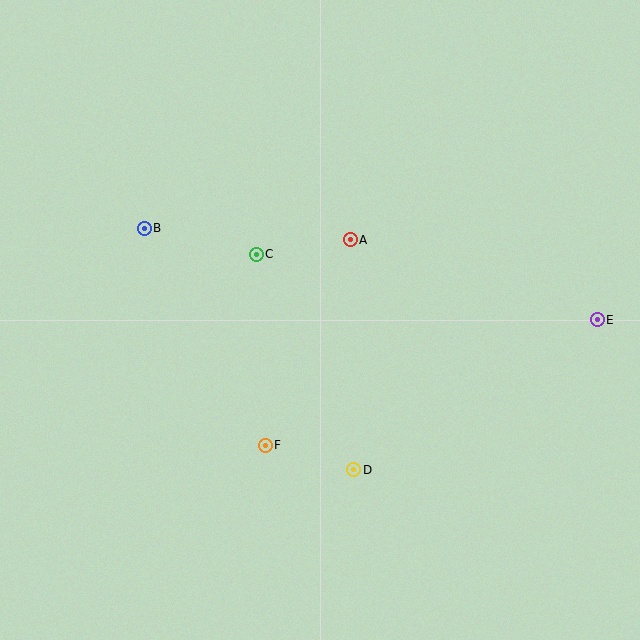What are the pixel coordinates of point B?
Point B is at (144, 228).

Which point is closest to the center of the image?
Point A at (350, 240) is closest to the center.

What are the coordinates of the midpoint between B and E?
The midpoint between B and E is at (371, 274).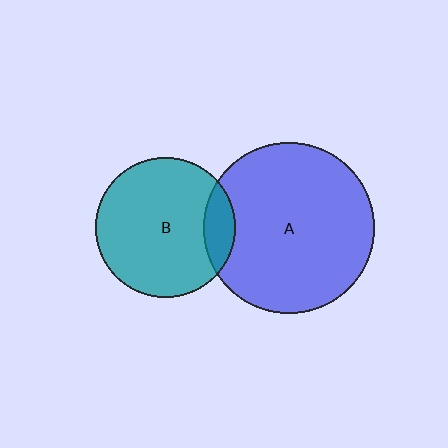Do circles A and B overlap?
Yes.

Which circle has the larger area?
Circle A (blue).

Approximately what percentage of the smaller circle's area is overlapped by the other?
Approximately 15%.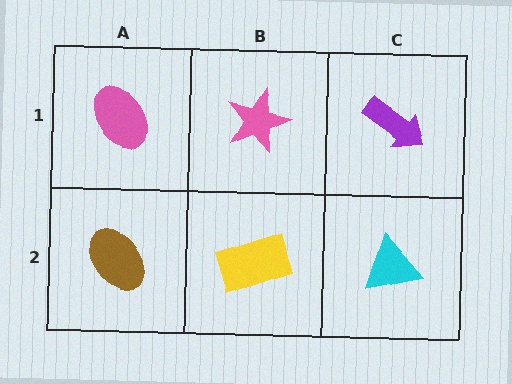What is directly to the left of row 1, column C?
A pink star.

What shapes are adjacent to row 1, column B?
A yellow rectangle (row 2, column B), a pink ellipse (row 1, column A), a purple arrow (row 1, column C).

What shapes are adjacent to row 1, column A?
A brown ellipse (row 2, column A), a pink star (row 1, column B).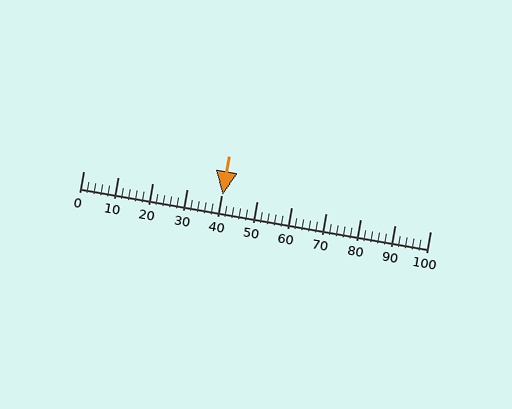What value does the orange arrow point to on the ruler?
The orange arrow points to approximately 40.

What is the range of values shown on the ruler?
The ruler shows values from 0 to 100.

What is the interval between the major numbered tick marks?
The major tick marks are spaced 10 units apart.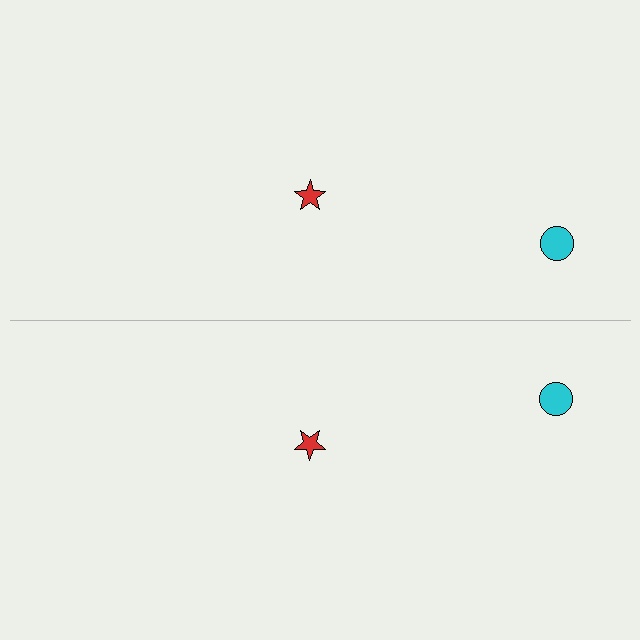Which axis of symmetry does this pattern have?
The pattern has a horizontal axis of symmetry running through the center of the image.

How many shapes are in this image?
There are 4 shapes in this image.